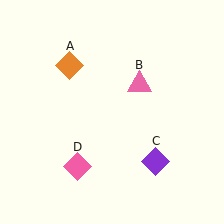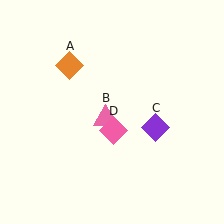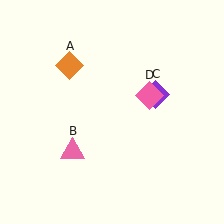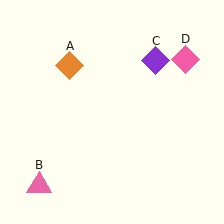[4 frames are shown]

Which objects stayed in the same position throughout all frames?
Orange diamond (object A) remained stationary.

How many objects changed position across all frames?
3 objects changed position: pink triangle (object B), purple diamond (object C), pink diamond (object D).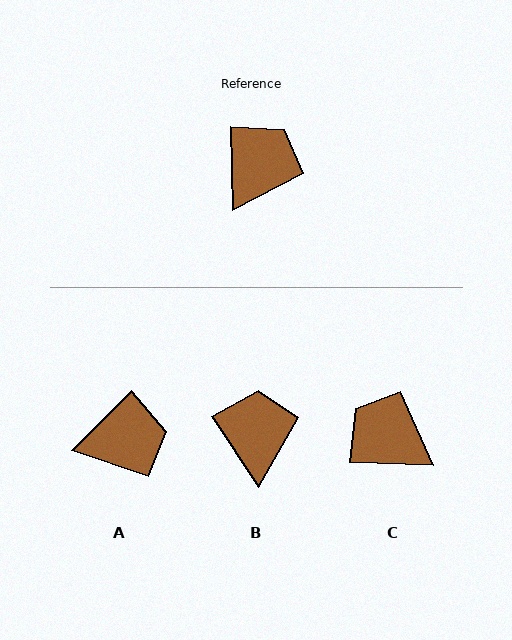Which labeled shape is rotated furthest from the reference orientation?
C, about 86 degrees away.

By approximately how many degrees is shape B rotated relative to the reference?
Approximately 33 degrees counter-clockwise.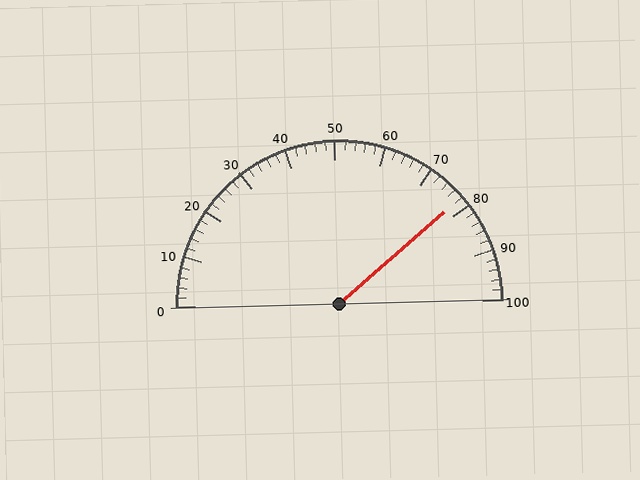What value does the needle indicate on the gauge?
The needle indicates approximately 78.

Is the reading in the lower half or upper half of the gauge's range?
The reading is in the upper half of the range (0 to 100).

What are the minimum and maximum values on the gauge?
The gauge ranges from 0 to 100.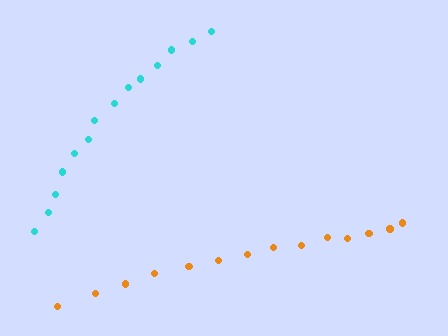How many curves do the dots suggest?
There are 2 distinct paths.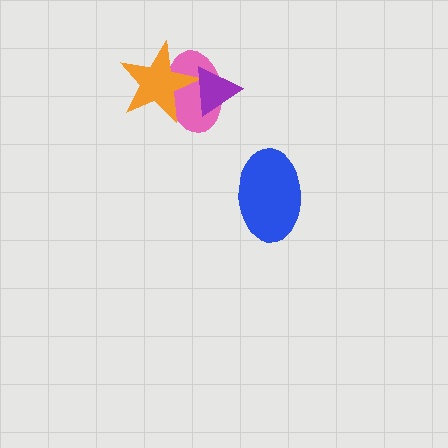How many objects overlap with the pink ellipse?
2 objects overlap with the pink ellipse.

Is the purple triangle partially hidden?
No, no other shape covers it.